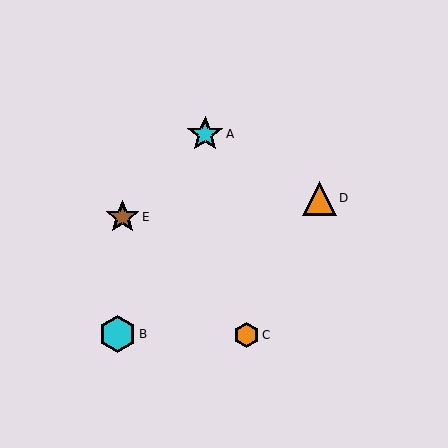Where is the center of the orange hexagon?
The center of the orange hexagon is at (246, 335).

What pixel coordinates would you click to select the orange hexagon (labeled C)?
Click at (246, 335) to select the orange hexagon C.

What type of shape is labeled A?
Shape A is a cyan star.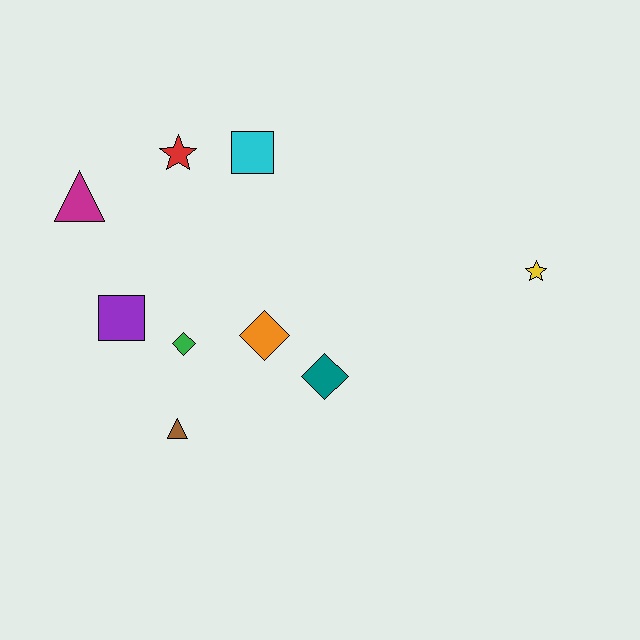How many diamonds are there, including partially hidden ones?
There are 3 diamonds.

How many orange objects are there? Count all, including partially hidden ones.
There is 1 orange object.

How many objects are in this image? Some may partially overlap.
There are 9 objects.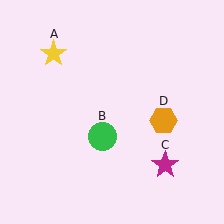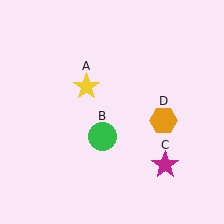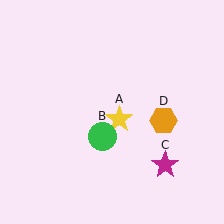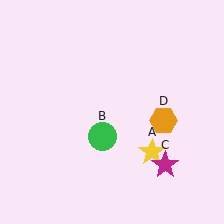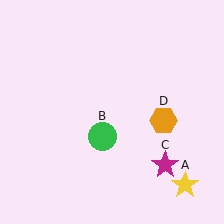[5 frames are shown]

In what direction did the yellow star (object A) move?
The yellow star (object A) moved down and to the right.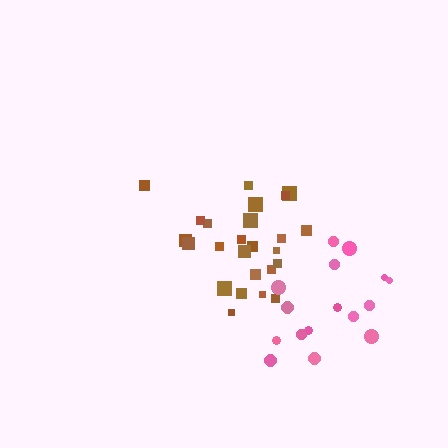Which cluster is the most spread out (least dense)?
Pink.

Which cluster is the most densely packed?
Brown.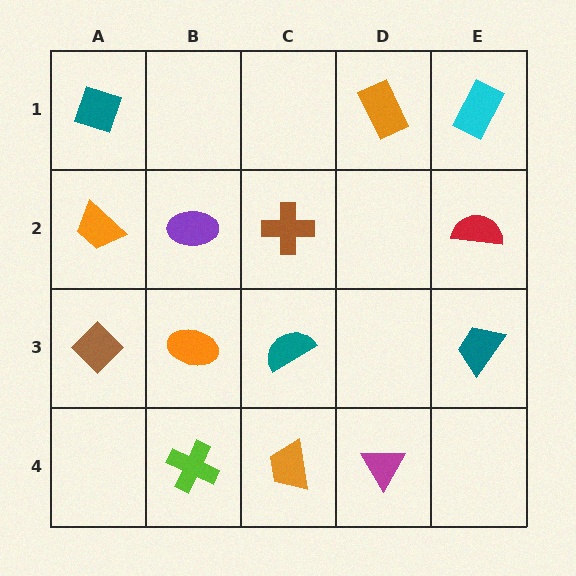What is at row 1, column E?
A cyan rectangle.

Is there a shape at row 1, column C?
No, that cell is empty.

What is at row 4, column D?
A magenta triangle.